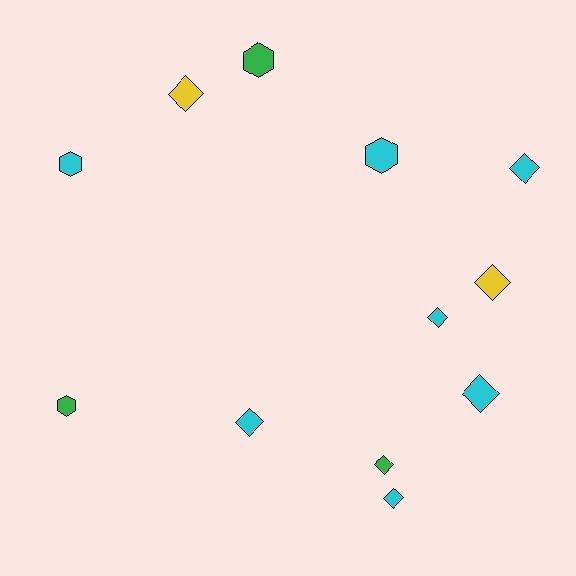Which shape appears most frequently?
Diamond, with 8 objects.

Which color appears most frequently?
Cyan, with 7 objects.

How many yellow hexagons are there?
There are no yellow hexagons.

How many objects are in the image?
There are 12 objects.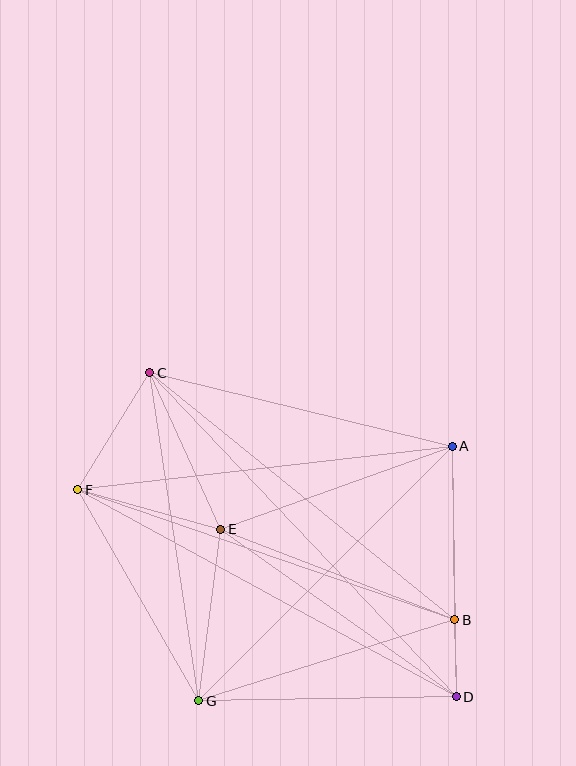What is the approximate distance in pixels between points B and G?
The distance between B and G is approximately 268 pixels.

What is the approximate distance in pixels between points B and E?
The distance between B and E is approximately 251 pixels.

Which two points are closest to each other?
Points B and D are closest to each other.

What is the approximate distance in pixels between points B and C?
The distance between B and C is approximately 392 pixels.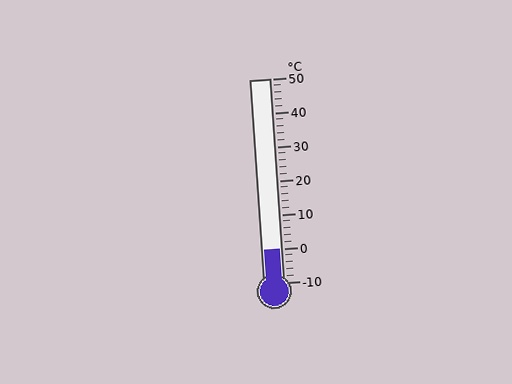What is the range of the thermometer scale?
The thermometer scale ranges from -10°C to 50°C.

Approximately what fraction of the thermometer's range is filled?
The thermometer is filled to approximately 15% of its range.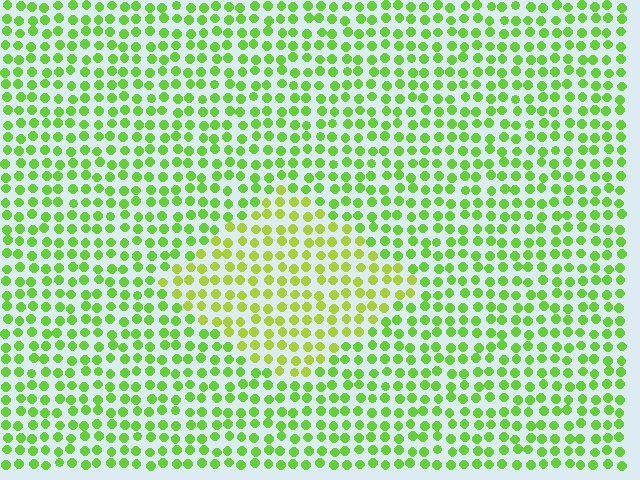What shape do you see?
I see a diamond.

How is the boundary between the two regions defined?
The boundary is defined purely by a slight shift in hue (about 27 degrees). Spacing, size, and orientation are identical on both sides.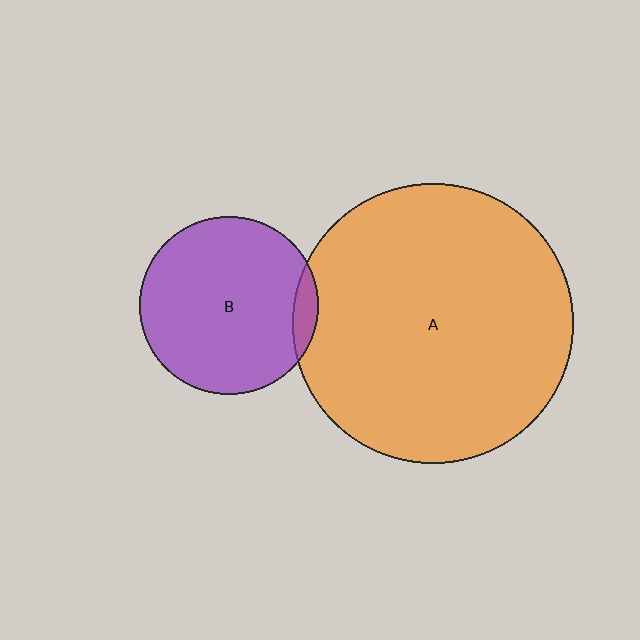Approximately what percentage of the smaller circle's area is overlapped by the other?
Approximately 5%.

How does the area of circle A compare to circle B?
Approximately 2.5 times.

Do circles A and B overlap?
Yes.